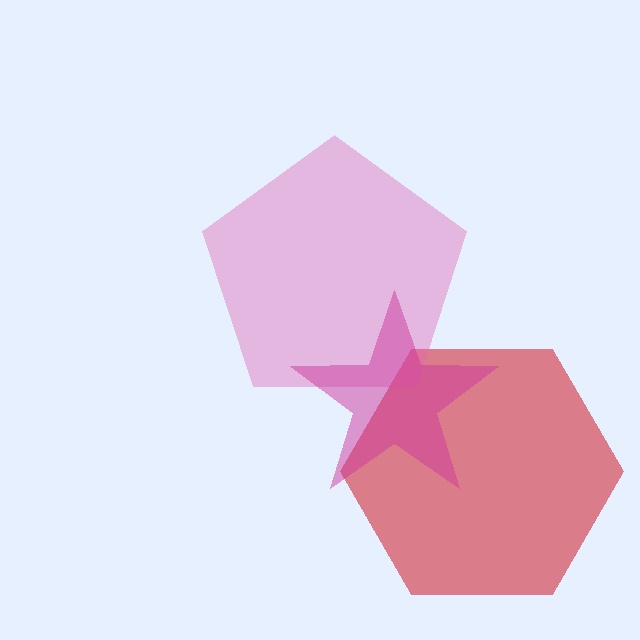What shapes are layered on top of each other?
The layered shapes are: a red hexagon, a pink pentagon, a magenta star.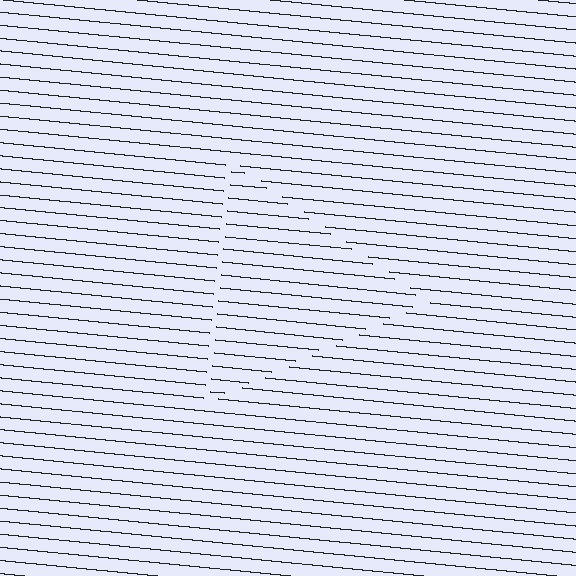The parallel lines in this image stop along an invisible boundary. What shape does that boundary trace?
An illusory triangle. The interior of the shape contains the same grating, shifted by half a period — the contour is defined by the phase discontinuity where line-ends from the inner and outer gratings abut.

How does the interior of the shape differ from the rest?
The interior of the shape contains the same grating, shifted by half a period — the contour is defined by the phase discontinuity where line-ends from the inner and outer gratings abut.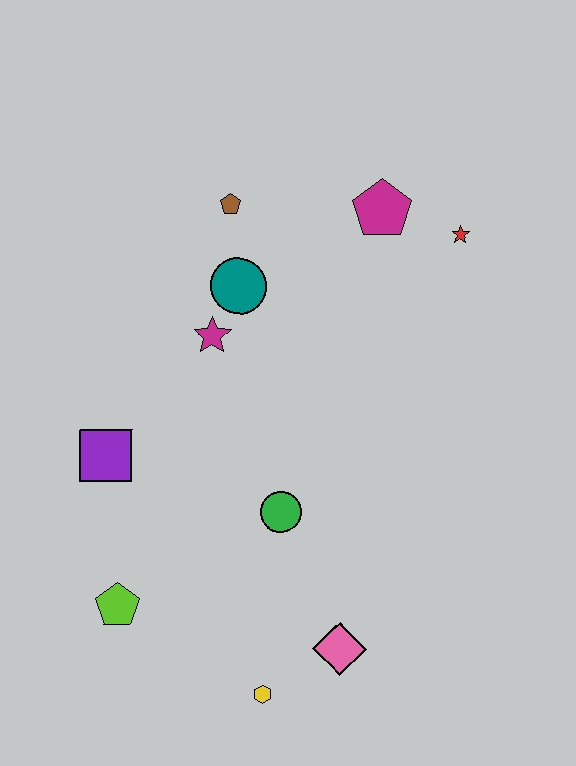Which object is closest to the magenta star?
The teal circle is closest to the magenta star.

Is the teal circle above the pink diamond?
Yes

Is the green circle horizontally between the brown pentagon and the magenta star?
No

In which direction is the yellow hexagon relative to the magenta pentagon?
The yellow hexagon is below the magenta pentagon.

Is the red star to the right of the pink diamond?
Yes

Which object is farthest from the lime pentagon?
The red star is farthest from the lime pentagon.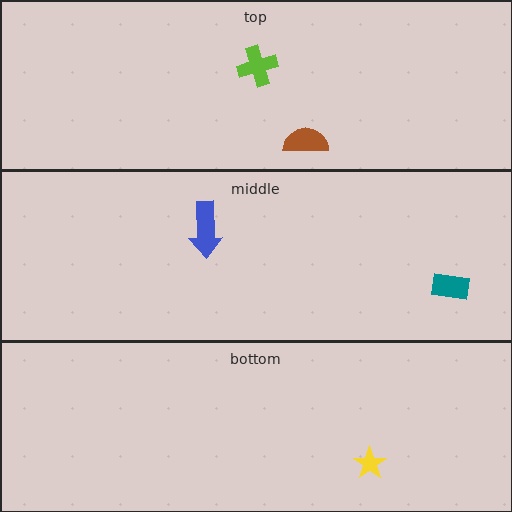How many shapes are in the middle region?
2.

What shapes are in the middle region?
The blue arrow, the teal rectangle.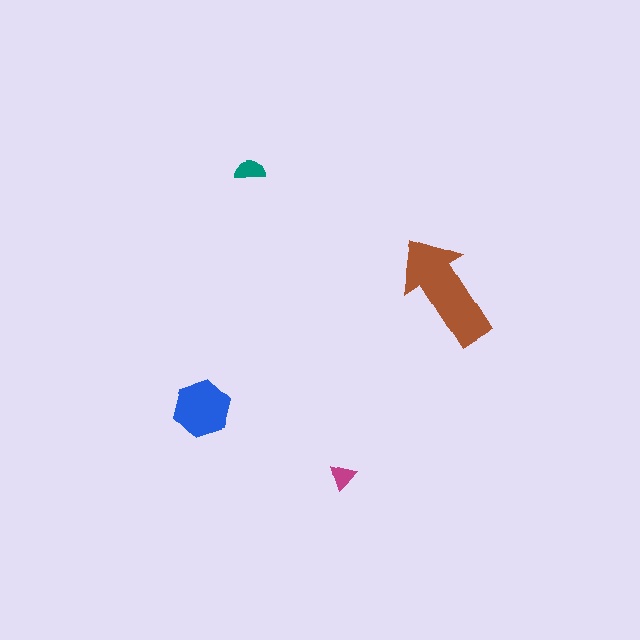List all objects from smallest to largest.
The magenta triangle, the teal semicircle, the blue hexagon, the brown arrow.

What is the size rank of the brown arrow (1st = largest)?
1st.